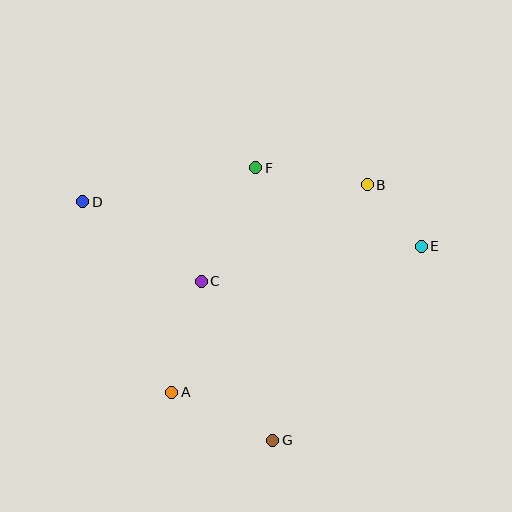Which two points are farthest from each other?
Points D and E are farthest from each other.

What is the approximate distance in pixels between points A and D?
The distance between A and D is approximately 210 pixels.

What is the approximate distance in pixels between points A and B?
The distance between A and B is approximately 285 pixels.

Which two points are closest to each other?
Points B and E are closest to each other.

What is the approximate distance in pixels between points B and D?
The distance between B and D is approximately 285 pixels.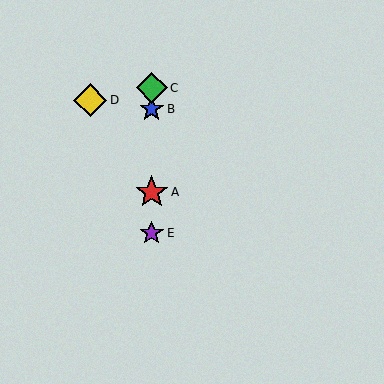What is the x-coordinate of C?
Object C is at x≈152.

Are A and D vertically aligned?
No, A is at x≈152 and D is at x≈90.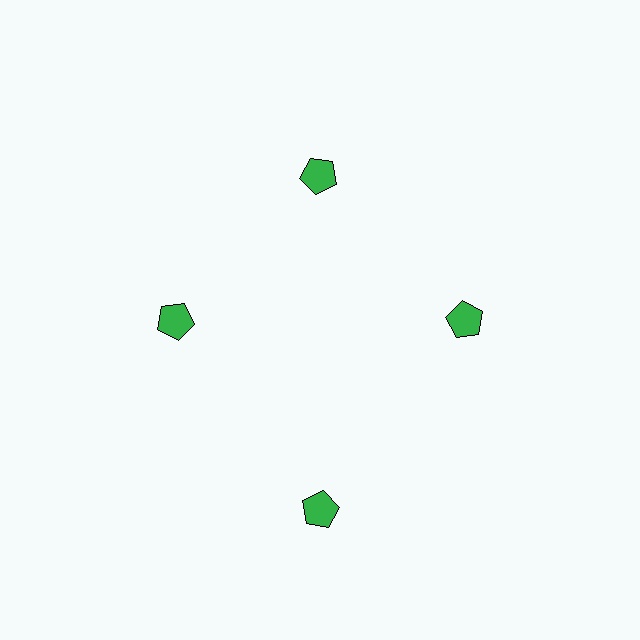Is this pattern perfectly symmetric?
No. The 4 green pentagons are arranged in a ring, but one element near the 6 o'clock position is pushed outward from the center, breaking the 4-fold rotational symmetry.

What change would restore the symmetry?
The symmetry would be restored by moving it inward, back onto the ring so that all 4 pentagons sit at equal angles and equal distance from the center.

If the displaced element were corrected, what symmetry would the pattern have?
It would have 4-fold rotational symmetry — the pattern would map onto itself every 90 degrees.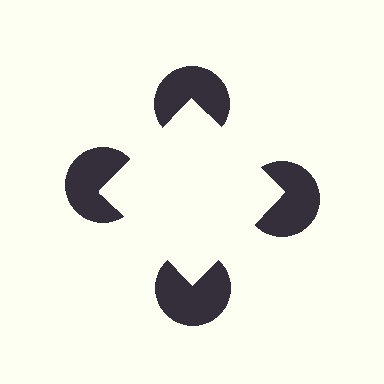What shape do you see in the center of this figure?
An illusory square — its edges are inferred from the aligned wedge cuts in the pac-man discs, not physically drawn.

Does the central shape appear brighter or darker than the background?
It typically appears slightly brighter than the background, even though no actual brightness change is drawn.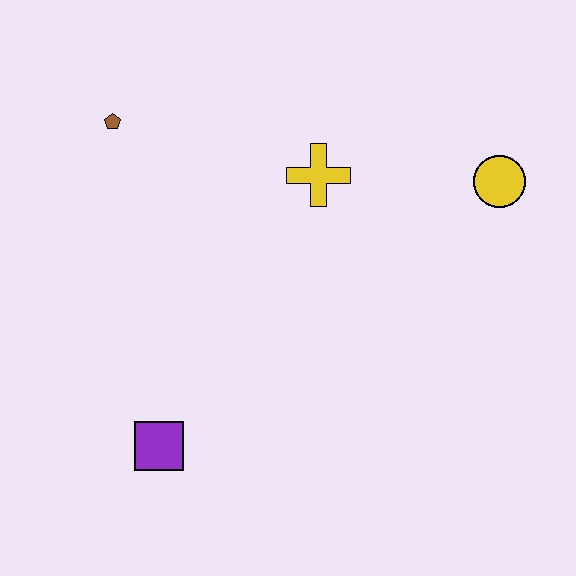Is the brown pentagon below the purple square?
No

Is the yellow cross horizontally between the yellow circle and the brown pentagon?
Yes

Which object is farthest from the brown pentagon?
The yellow circle is farthest from the brown pentagon.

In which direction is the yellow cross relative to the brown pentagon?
The yellow cross is to the right of the brown pentagon.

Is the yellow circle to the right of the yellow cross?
Yes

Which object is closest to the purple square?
The yellow cross is closest to the purple square.